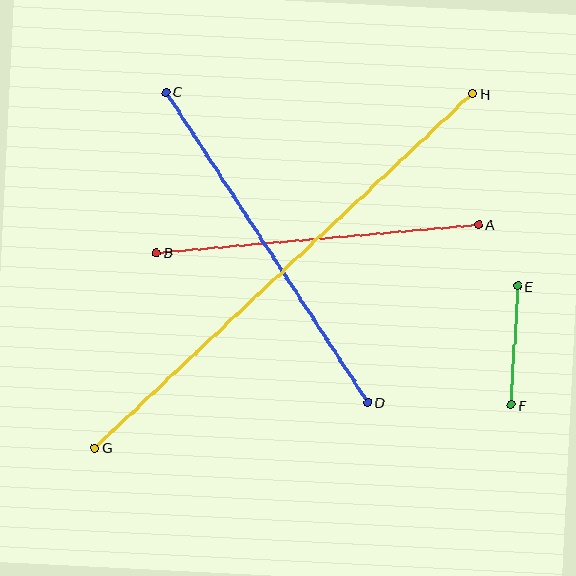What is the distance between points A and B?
The distance is approximately 323 pixels.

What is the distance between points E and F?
The distance is approximately 119 pixels.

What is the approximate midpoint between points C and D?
The midpoint is at approximately (267, 247) pixels.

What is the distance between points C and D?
The distance is approximately 370 pixels.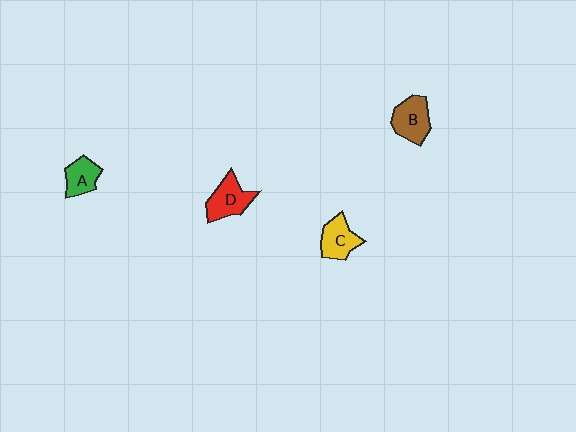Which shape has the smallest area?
Shape A (green).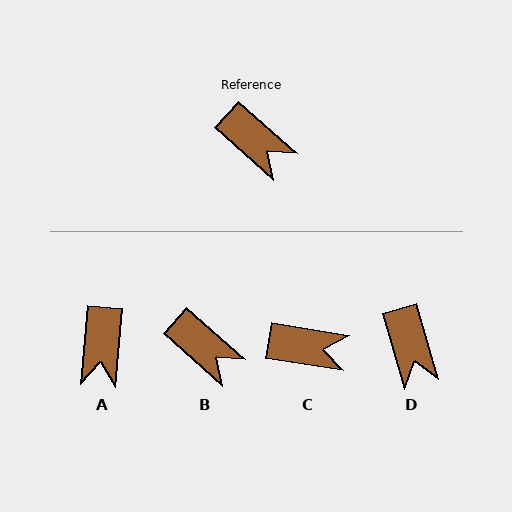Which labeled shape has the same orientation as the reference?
B.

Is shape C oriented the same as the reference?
No, it is off by about 33 degrees.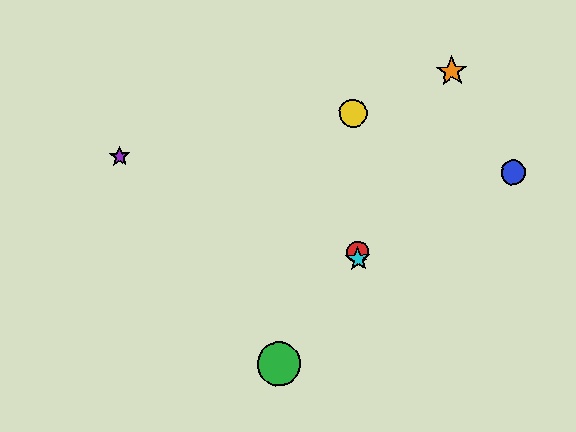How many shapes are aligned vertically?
3 shapes (the red circle, the yellow circle, the cyan star) are aligned vertically.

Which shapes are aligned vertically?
The red circle, the yellow circle, the cyan star are aligned vertically.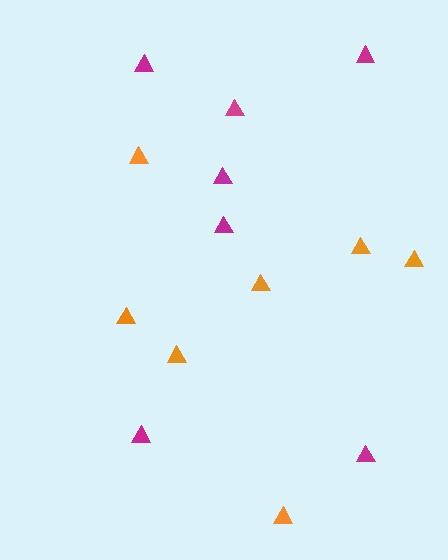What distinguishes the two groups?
There are 2 groups: one group of magenta triangles (7) and one group of orange triangles (7).